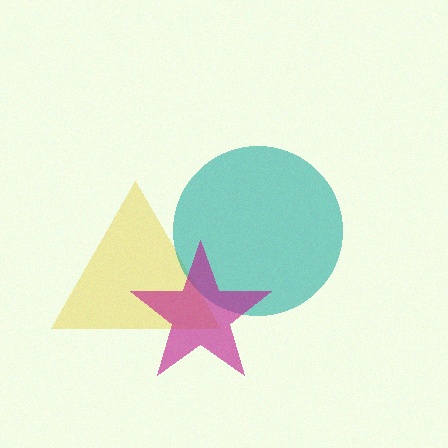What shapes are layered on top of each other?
The layered shapes are: a yellow triangle, a teal circle, a magenta star.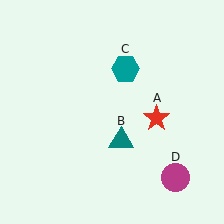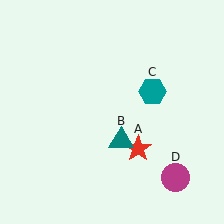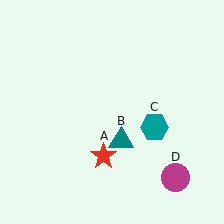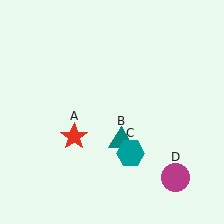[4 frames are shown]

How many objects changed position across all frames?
2 objects changed position: red star (object A), teal hexagon (object C).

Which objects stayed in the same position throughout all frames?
Teal triangle (object B) and magenta circle (object D) remained stationary.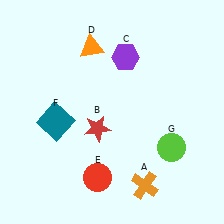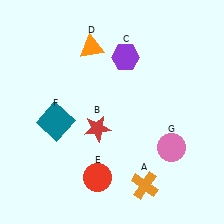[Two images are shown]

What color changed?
The circle (G) changed from lime in Image 1 to pink in Image 2.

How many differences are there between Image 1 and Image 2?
There is 1 difference between the two images.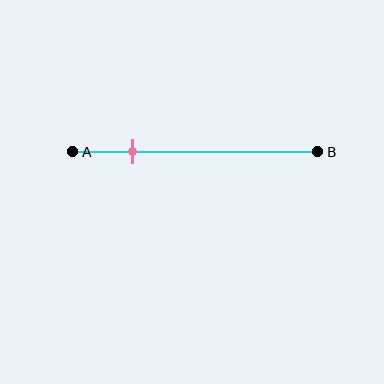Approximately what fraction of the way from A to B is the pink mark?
The pink mark is approximately 25% of the way from A to B.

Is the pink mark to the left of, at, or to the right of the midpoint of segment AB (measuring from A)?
The pink mark is to the left of the midpoint of segment AB.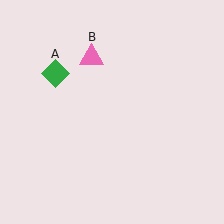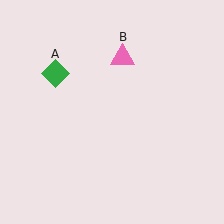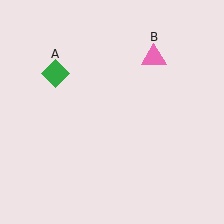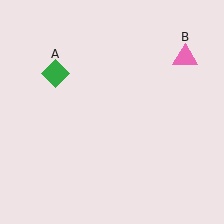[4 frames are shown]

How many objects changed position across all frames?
1 object changed position: pink triangle (object B).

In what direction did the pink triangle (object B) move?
The pink triangle (object B) moved right.